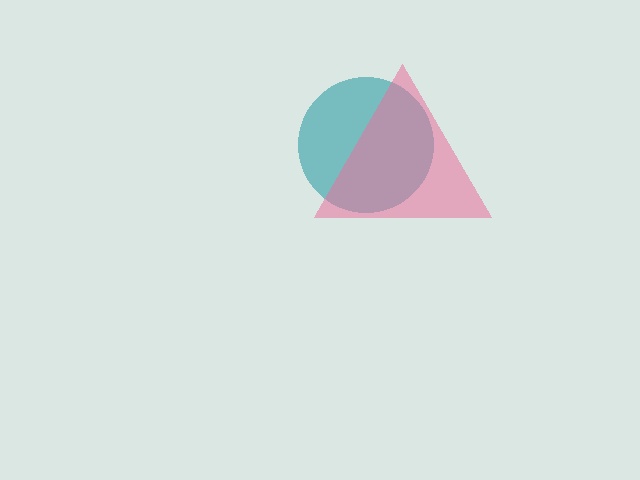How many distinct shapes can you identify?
There are 2 distinct shapes: a teal circle, a pink triangle.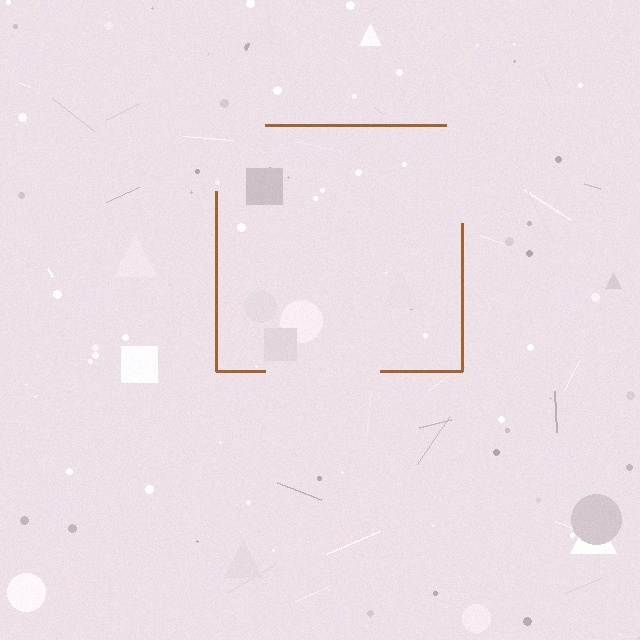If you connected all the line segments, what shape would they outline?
They would outline a square.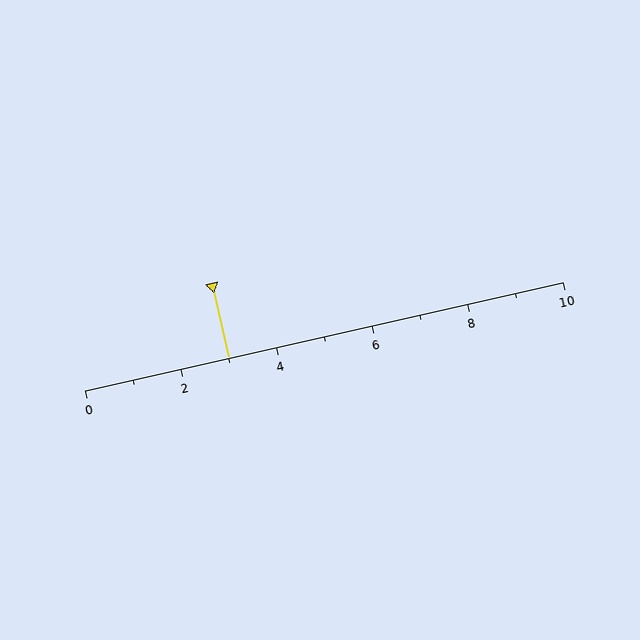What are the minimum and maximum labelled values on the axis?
The axis runs from 0 to 10.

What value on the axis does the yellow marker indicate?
The marker indicates approximately 3.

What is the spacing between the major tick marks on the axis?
The major ticks are spaced 2 apart.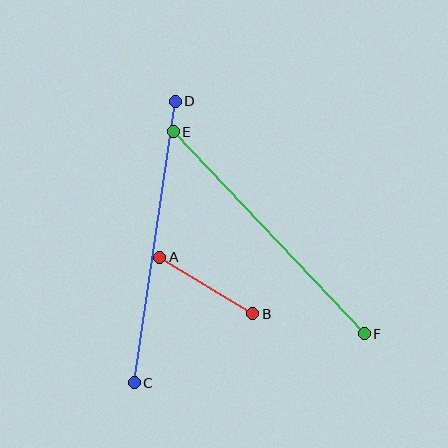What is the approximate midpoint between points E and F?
The midpoint is at approximately (269, 233) pixels.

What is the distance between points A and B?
The distance is approximately 109 pixels.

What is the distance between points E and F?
The distance is approximately 278 pixels.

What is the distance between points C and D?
The distance is approximately 285 pixels.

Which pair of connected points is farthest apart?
Points C and D are farthest apart.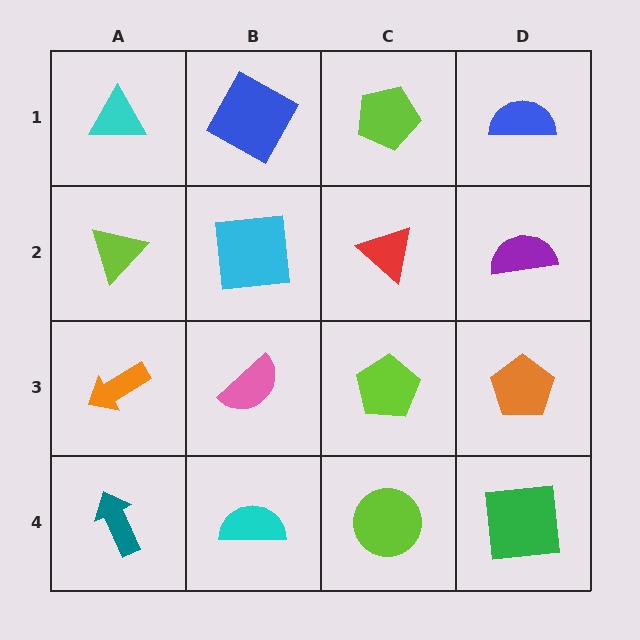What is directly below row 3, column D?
A green square.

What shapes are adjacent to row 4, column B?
A pink semicircle (row 3, column B), a teal arrow (row 4, column A), a lime circle (row 4, column C).